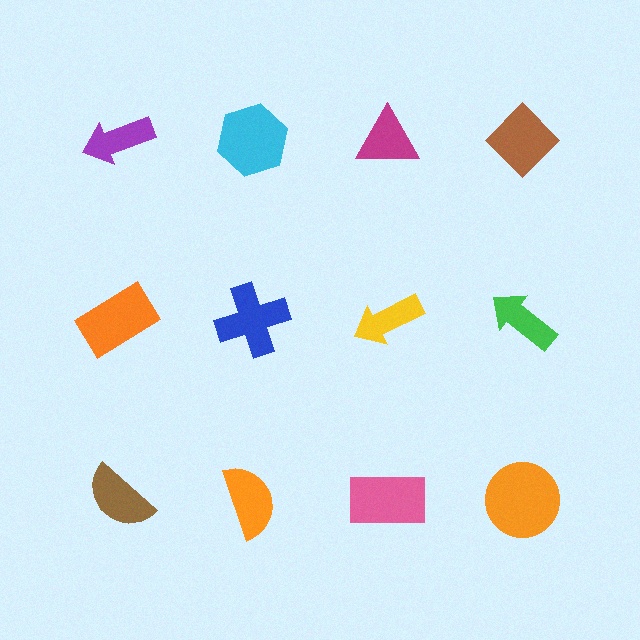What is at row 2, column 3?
A yellow arrow.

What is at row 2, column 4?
A green arrow.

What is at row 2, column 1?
An orange rectangle.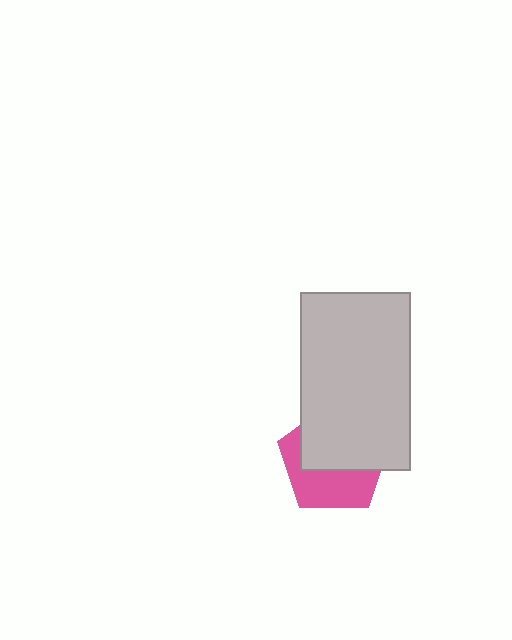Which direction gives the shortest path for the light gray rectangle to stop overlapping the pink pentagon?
Moving up gives the shortest separation.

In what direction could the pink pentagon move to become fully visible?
The pink pentagon could move down. That would shift it out from behind the light gray rectangle entirely.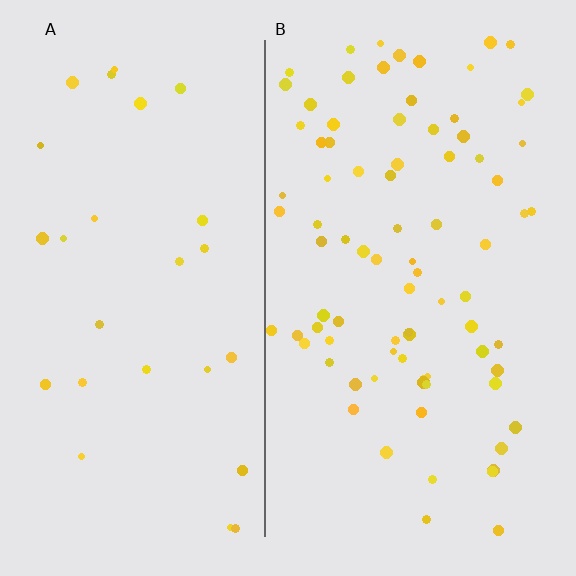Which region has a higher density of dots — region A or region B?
B (the right).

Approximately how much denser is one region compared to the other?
Approximately 3.1× — region B over region A.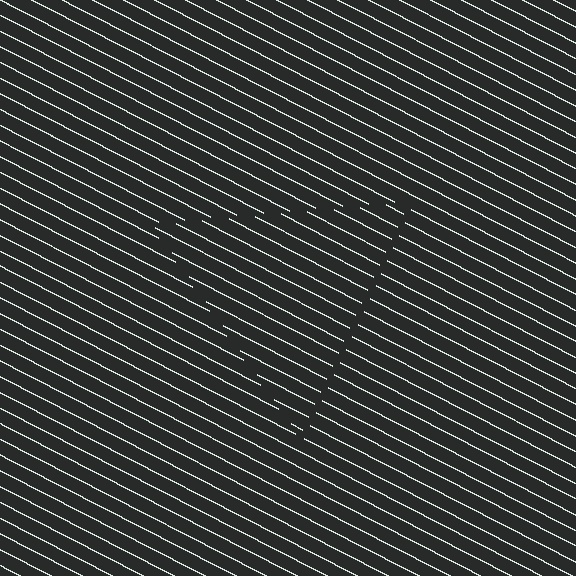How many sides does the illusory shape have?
3 sides — the line-ends trace a triangle.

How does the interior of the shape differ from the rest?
The interior of the shape contains the same grating, shifted by half a period — the contour is defined by the phase discontinuity where line-ends from the inner and outer gratings abut.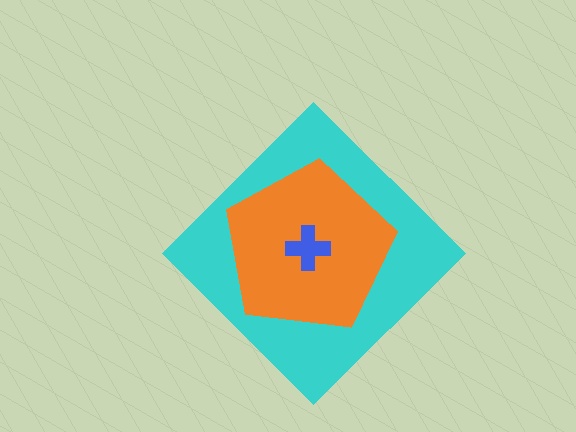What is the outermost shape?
The cyan diamond.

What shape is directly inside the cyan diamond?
The orange pentagon.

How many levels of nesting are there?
3.